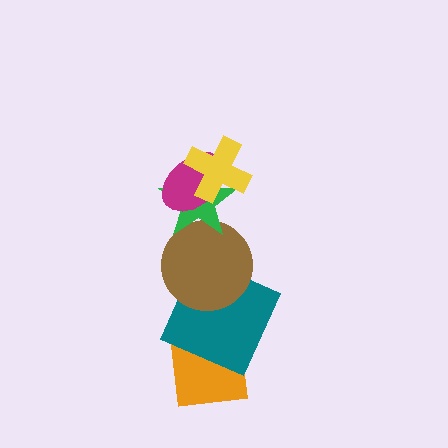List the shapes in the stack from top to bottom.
From top to bottom: the yellow cross, the magenta ellipse, the green star, the brown circle, the teal square, the orange square.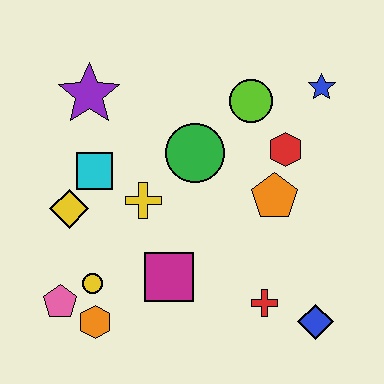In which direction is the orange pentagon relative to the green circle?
The orange pentagon is to the right of the green circle.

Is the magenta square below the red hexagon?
Yes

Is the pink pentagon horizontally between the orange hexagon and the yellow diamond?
No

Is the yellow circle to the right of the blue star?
No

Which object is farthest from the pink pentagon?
The blue star is farthest from the pink pentagon.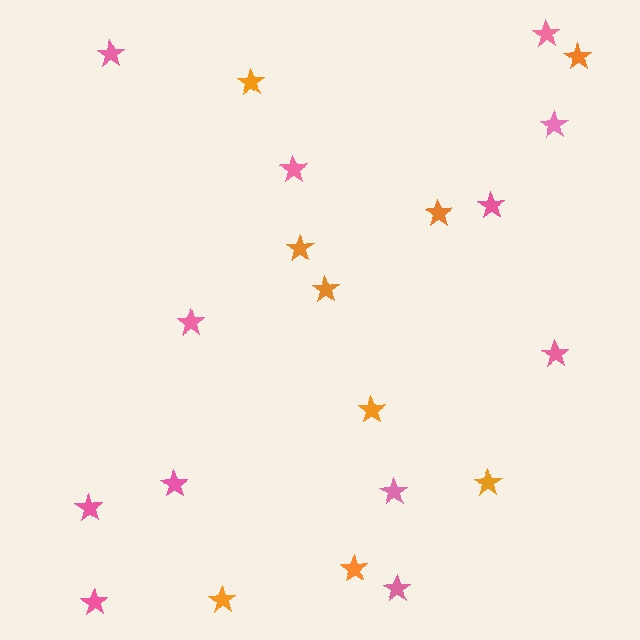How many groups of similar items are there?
There are 2 groups: one group of orange stars (9) and one group of pink stars (12).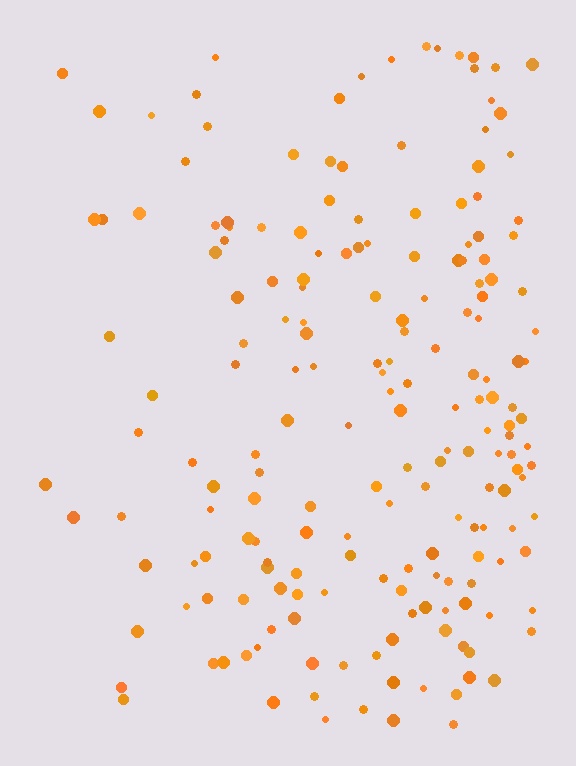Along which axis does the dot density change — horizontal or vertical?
Horizontal.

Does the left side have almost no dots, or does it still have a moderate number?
Still a moderate number, just noticeably fewer than the right.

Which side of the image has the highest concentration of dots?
The right.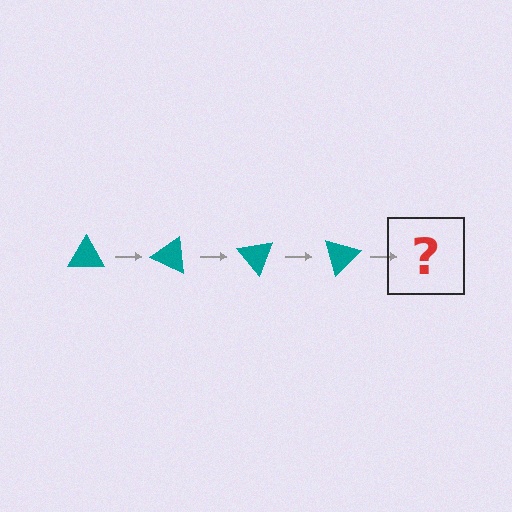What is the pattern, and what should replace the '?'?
The pattern is that the triangle rotates 25 degrees each step. The '?' should be a teal triangle rotated 100 degrees.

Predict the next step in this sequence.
The next step is a teal triangle rotated 100 degrees.